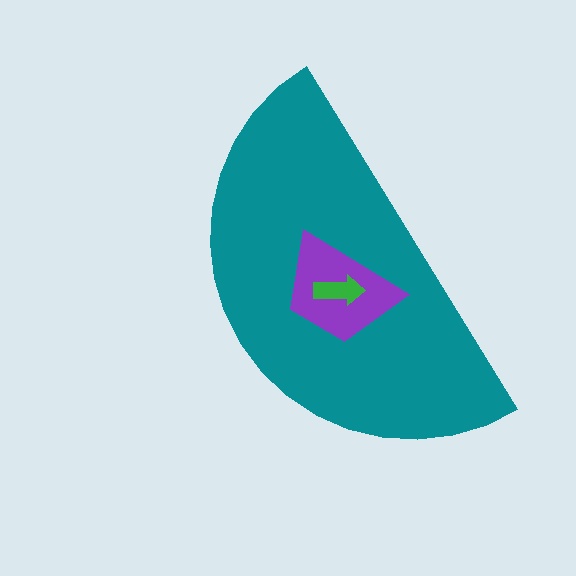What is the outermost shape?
The teal semicircle.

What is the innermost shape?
The green arrow.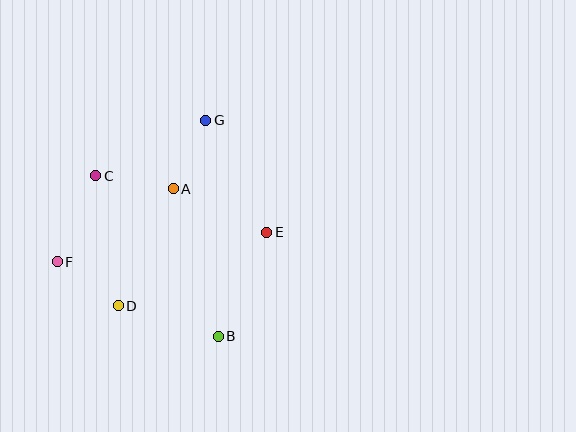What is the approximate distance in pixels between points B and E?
The distance between B and E is approximately 115 pixels.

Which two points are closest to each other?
Points D and F are closest to each other.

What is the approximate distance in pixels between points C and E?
The distance between C and E is approximately 180 pixels.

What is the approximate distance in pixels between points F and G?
The distance between F and G is approximately 205 pixels.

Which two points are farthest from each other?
Points B and G are farthest from each other.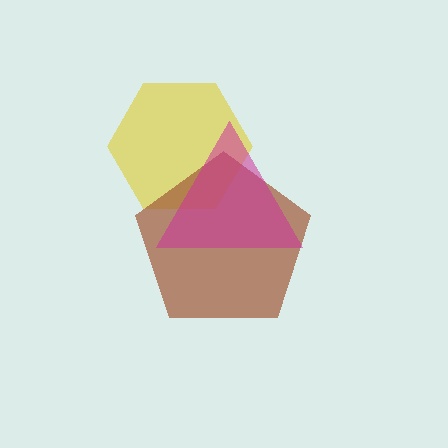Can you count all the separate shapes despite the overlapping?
Yes, there are 3 separate shapes.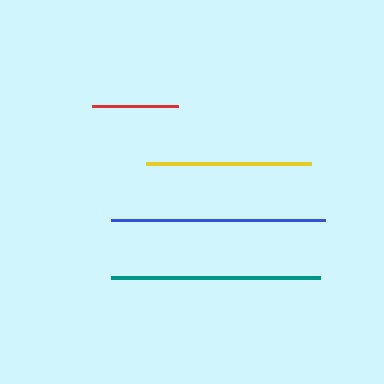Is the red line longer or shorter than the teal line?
The teal line is longer than the red line.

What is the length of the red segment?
The red segment is approximately 86 pixels long.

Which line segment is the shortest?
The red line is the shortest at approximately 86 pixels.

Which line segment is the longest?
The blue line is the longest at approximately 213 pixels.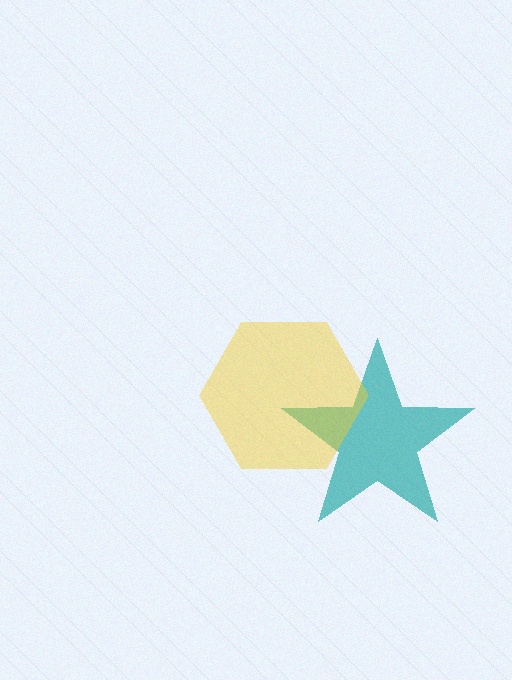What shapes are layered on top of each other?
The layered shapes are: a teal star, a yellow hexagon.